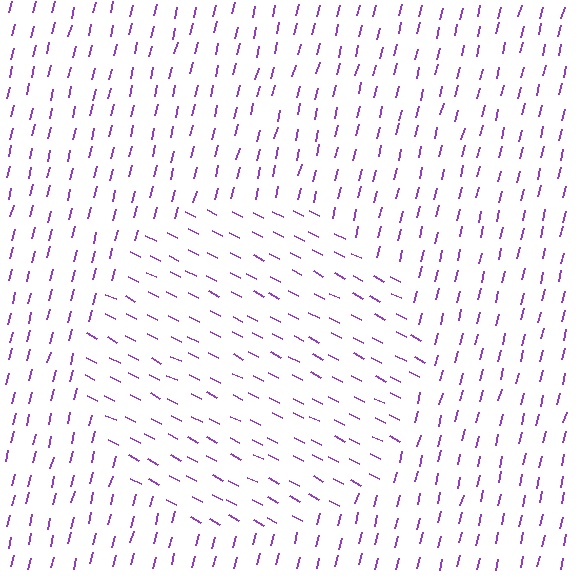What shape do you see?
I see a circle.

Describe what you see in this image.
The image is filled with small purple line segments. A circle region in the image has lines oriented differently from the surrounding lines, creating a visible texture boundary.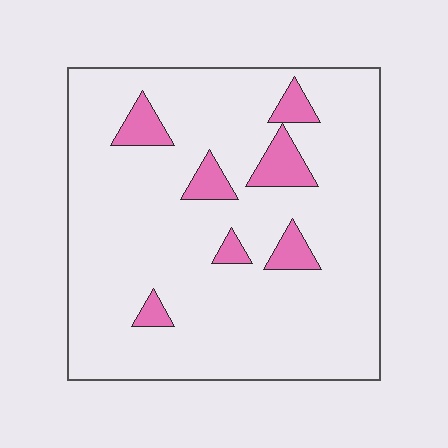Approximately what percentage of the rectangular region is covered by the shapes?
Approximately 10%.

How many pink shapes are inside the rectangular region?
7.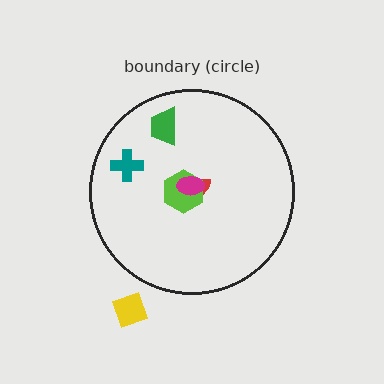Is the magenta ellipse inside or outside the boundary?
Inside.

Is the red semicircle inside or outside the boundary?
Inside.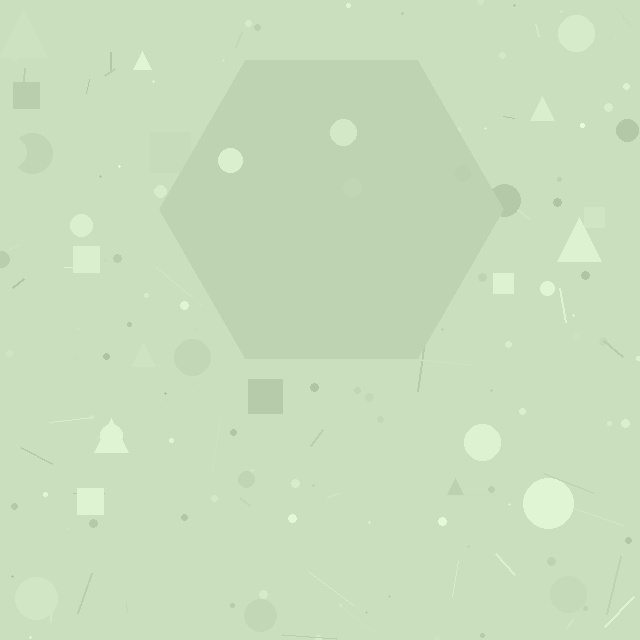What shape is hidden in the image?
A hexagon is hidden in the image.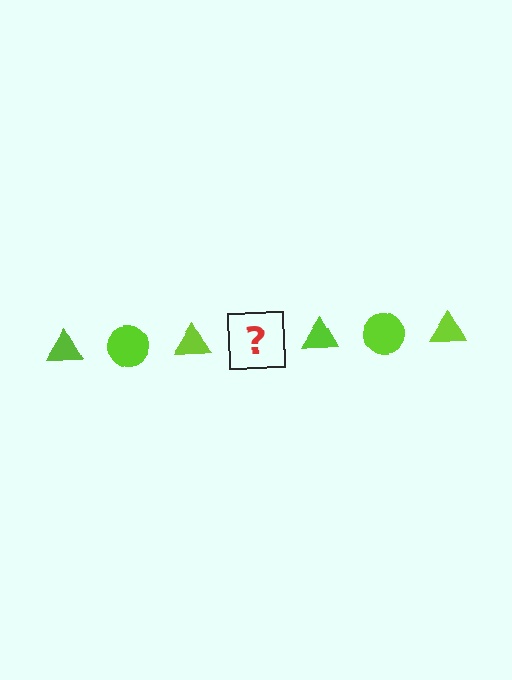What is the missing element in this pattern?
The missing element is a lime circle.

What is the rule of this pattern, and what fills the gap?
The rule is that the pattern cycles through triangle, circle shapes in lime. The gap should be filled with a lime circle.